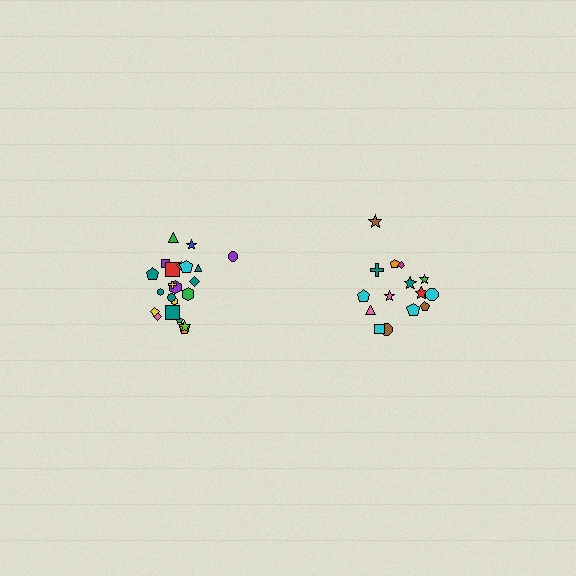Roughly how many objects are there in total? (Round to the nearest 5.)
Roughly 35 objects in total.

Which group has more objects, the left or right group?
The left group.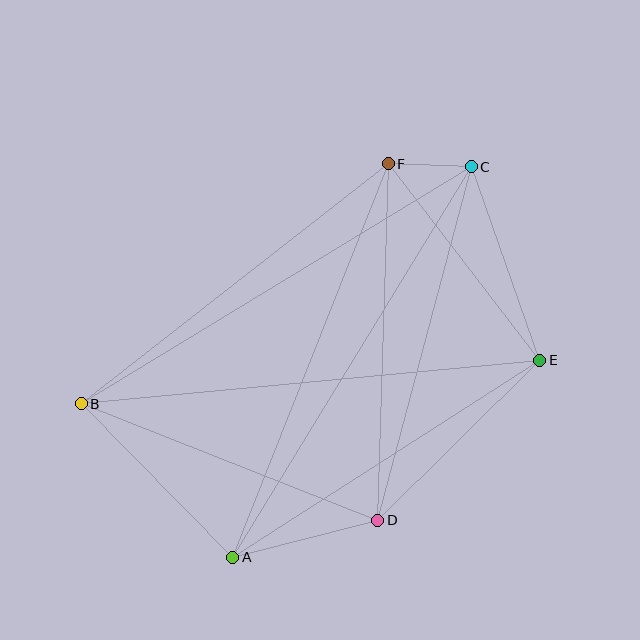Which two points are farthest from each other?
Points B and E are farthest from each other.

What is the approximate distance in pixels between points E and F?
The distance between E and F is approximately 248 pixels.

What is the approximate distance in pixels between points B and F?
The distance between B and F is approximately 390 pixels.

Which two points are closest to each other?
Points C and F are closest to each other.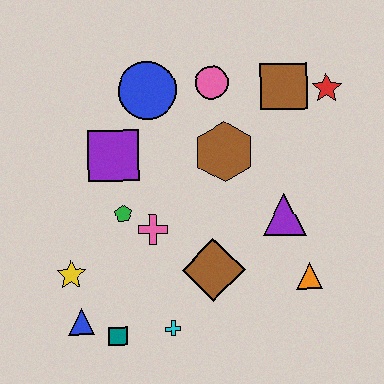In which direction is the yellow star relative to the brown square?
The yellow star is to the left of the brown square.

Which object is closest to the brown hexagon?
The pink circle is closest to the brown hexagon.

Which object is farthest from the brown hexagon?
The blue triangle is farthest from the brown hexagon.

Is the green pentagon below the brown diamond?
No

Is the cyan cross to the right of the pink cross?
Yes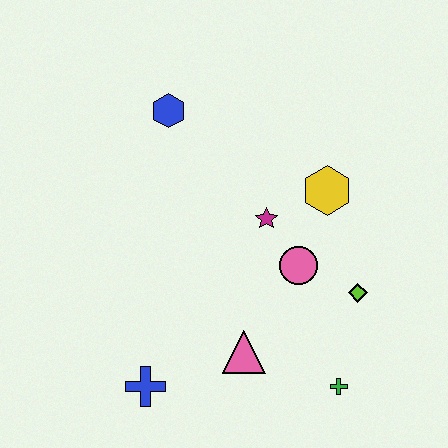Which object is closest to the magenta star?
The pink circle is closest to the magenta star.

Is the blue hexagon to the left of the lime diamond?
Yes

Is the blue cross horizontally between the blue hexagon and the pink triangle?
No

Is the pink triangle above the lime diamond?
No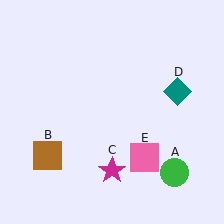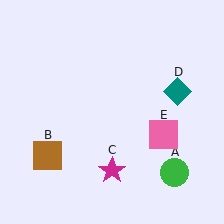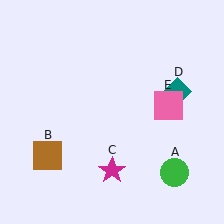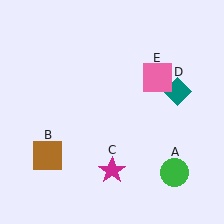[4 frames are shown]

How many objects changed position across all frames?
1 object changed position: pink square (object E).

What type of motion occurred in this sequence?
The pink square (object E) rotated counterclockwise around the center of the scene.